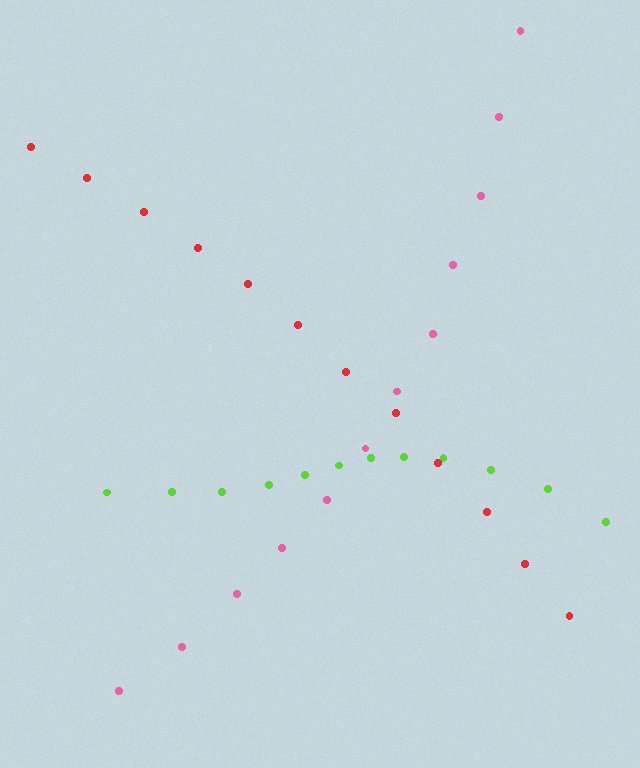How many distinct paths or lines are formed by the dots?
There are 3 distinct paths.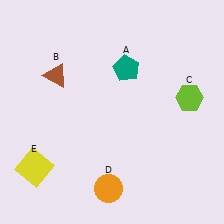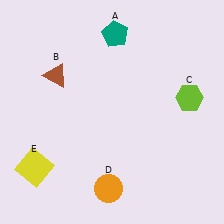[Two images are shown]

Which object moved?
The teal pentagon (A) moved up.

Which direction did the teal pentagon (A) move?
The teal pentagon (A) moved up.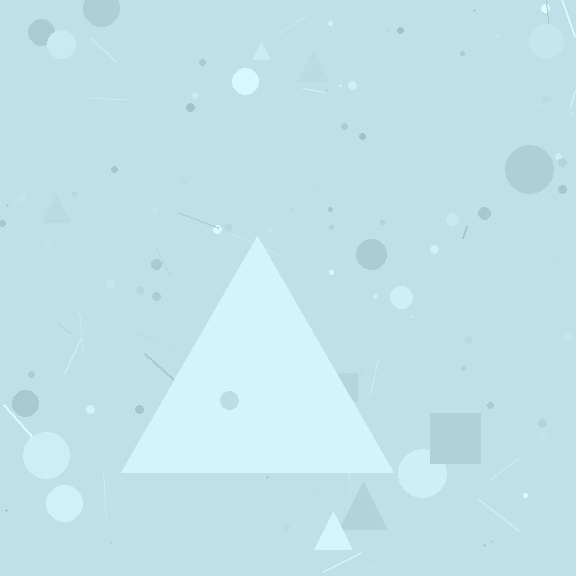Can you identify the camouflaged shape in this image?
The camouflaged shape is a triangle.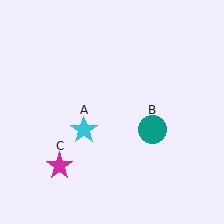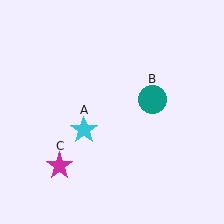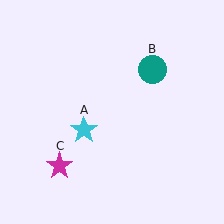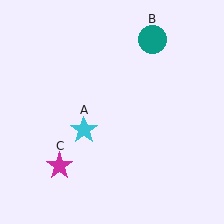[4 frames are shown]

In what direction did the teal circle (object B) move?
The teal circle (object B) moved up.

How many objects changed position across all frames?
1 object changed position: teal circle (object B).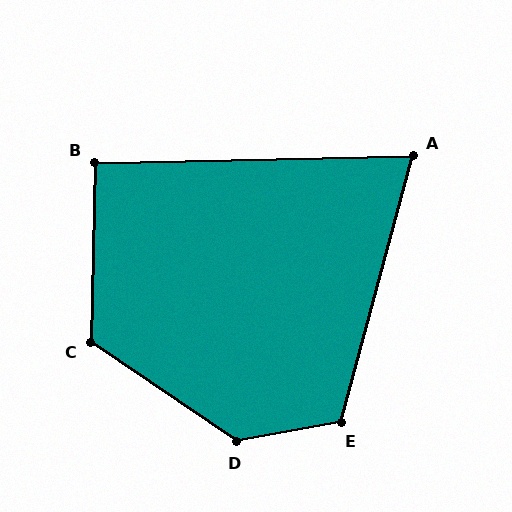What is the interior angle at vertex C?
Approximately 123 degrees (obtuse).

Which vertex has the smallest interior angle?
A, at approximately 74 degrees.